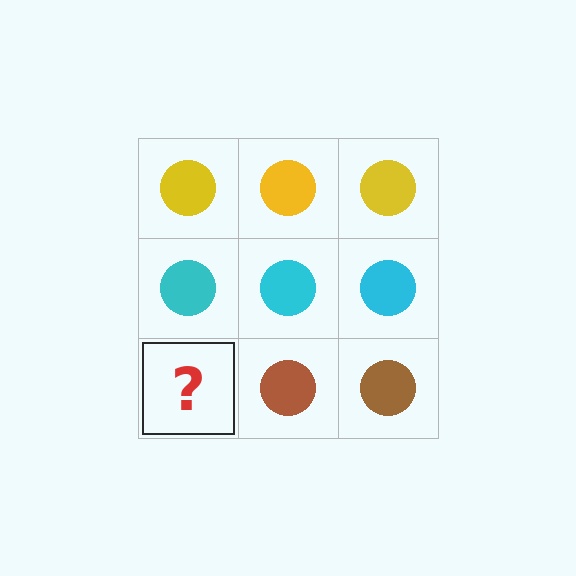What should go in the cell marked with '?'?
The missing cell should contain a brown circle.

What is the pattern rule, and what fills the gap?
The rule is that each row has a consistent color. The gap should be filled with a brown circle.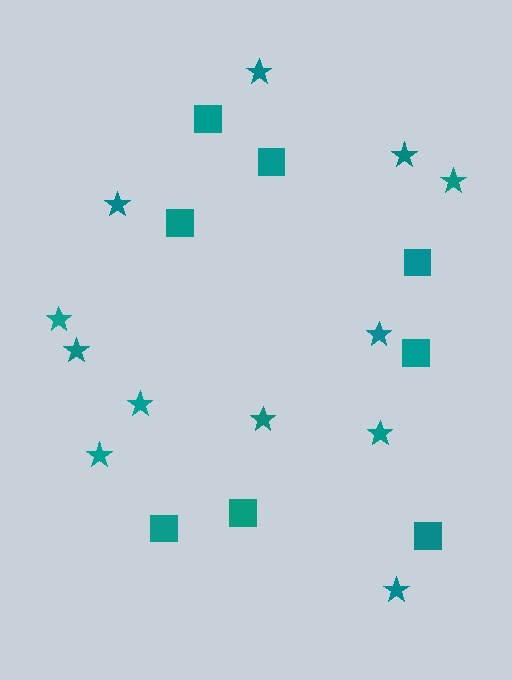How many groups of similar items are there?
There are 2 groups: one group of squares (8) and one group of stars (12).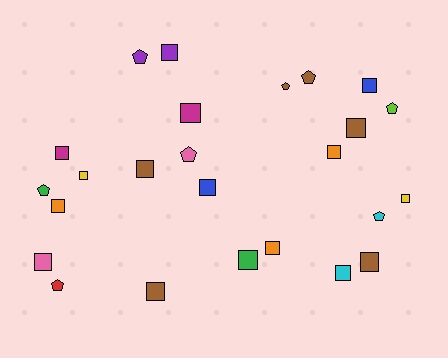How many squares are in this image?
There are 17 squares.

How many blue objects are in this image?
There are 2 blue objects.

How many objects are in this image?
There are 25 objects.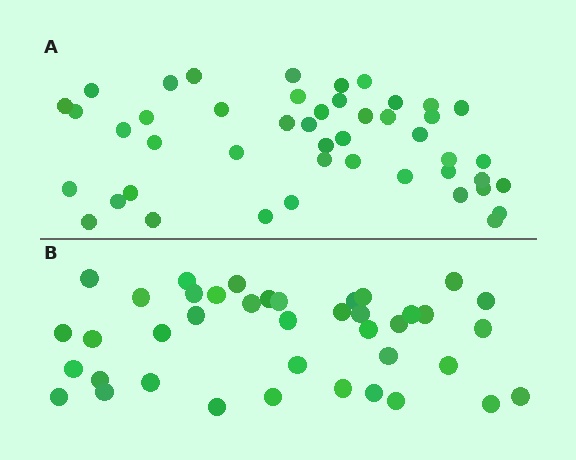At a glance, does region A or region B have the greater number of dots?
Region A (the top region) has more dots.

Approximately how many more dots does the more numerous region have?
Region A has about 6 more dots than region B.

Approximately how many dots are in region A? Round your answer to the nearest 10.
About 50 dots. (The exact count is 46, which rounds to 50.)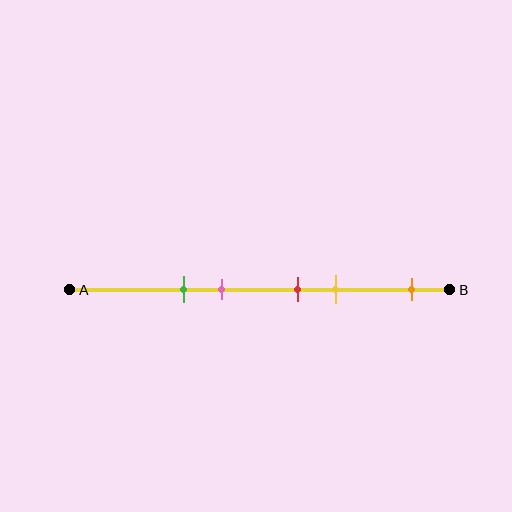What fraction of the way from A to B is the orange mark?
The orange mark is approximately 90% (0.9) of the way from A to B.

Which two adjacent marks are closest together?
The red and yellow marks are the closest adjacent pair.